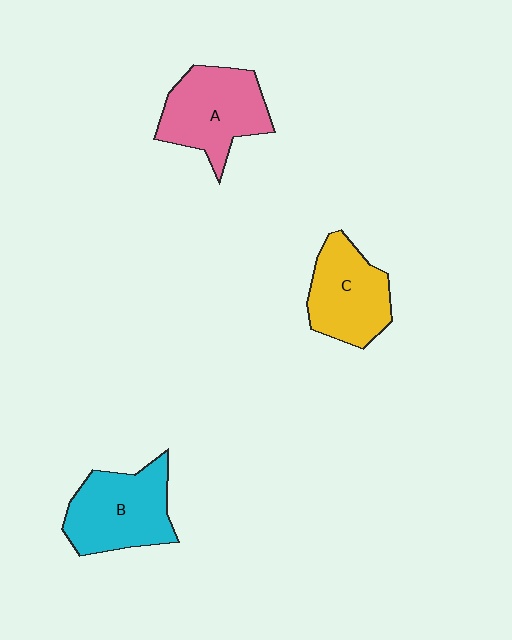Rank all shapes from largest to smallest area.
From largest to smallest: B (cyan), A (pink), C (yellow).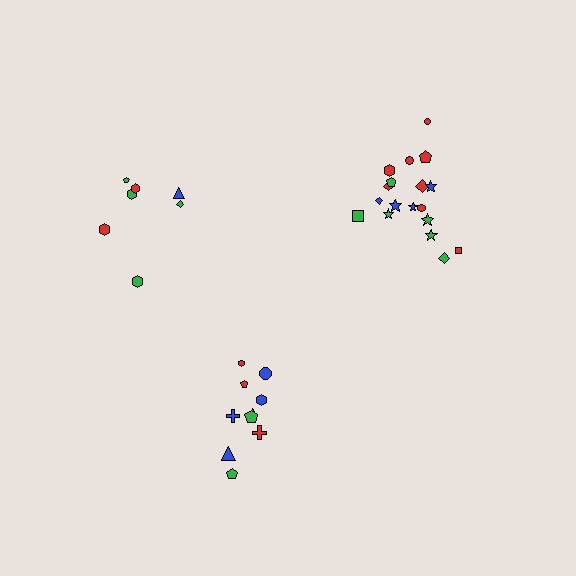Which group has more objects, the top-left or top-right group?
The top-right group.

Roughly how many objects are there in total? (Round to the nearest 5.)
Roughly 35 objects in total.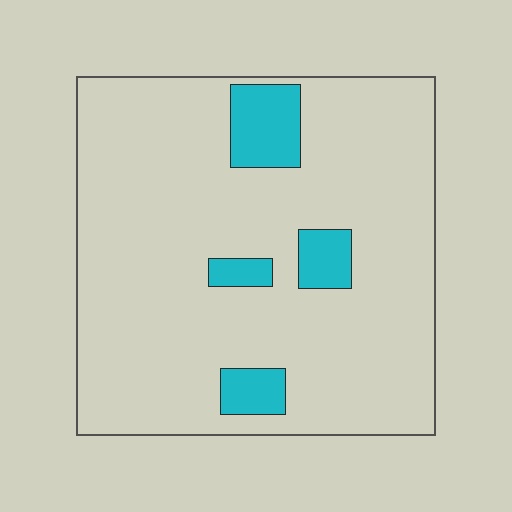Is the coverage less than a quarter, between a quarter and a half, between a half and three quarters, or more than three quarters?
Less than a quarter.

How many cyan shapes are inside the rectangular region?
4.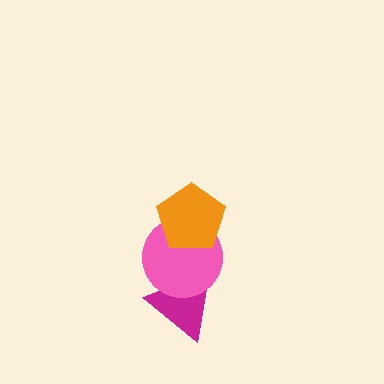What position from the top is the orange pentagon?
The orange pentagon is 1st from the top.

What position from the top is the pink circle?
The pink circle is 2nd from the top.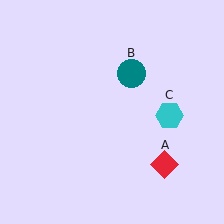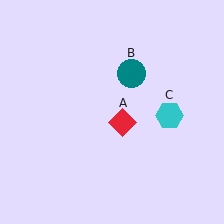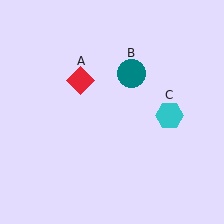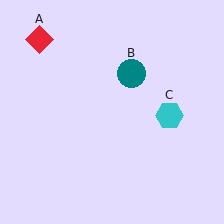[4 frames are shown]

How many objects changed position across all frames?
1 object changed position: red diamond (object A).